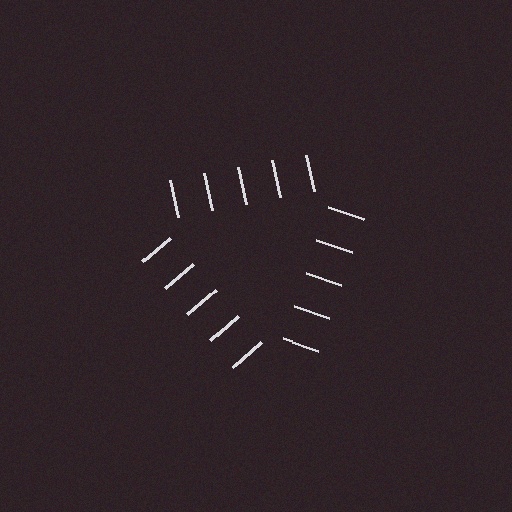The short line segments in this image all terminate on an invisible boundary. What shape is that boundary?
An illusory triangle — the line segments terminate on its edges but no continuous stroke is drawn.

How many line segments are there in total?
15 — 5 along each of the 3 edges.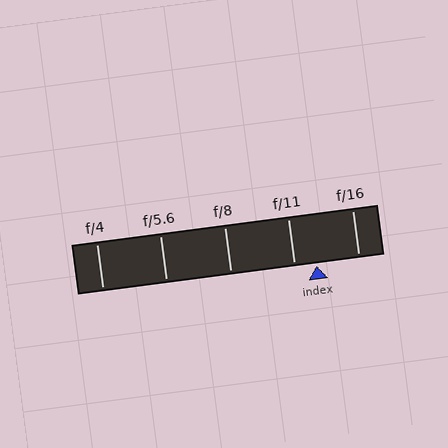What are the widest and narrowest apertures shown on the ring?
The widest aperture shown is f/4 and the narrowest is f/16.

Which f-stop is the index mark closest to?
The index mark is closest to f/11.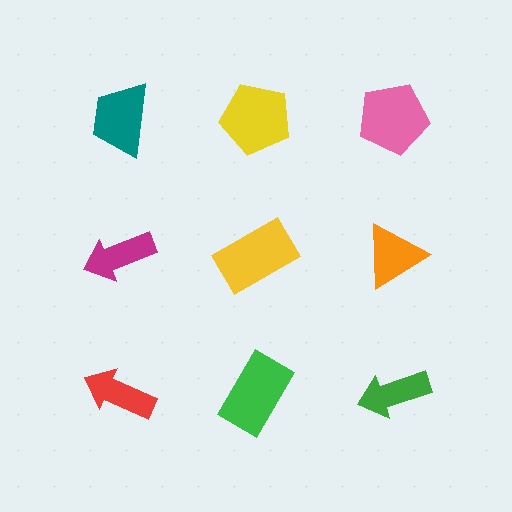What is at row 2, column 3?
An orange triangle.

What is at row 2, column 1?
A magenta arrow.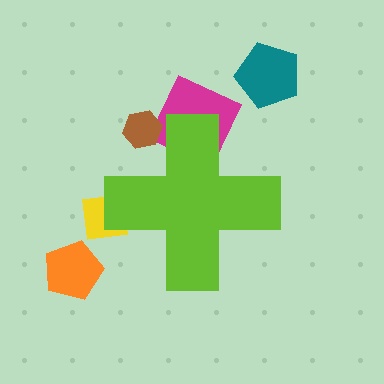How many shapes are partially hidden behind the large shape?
3 shapes are partially hidden.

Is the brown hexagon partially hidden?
Yes, the brown hexagon is partially hidden behind the lime cross.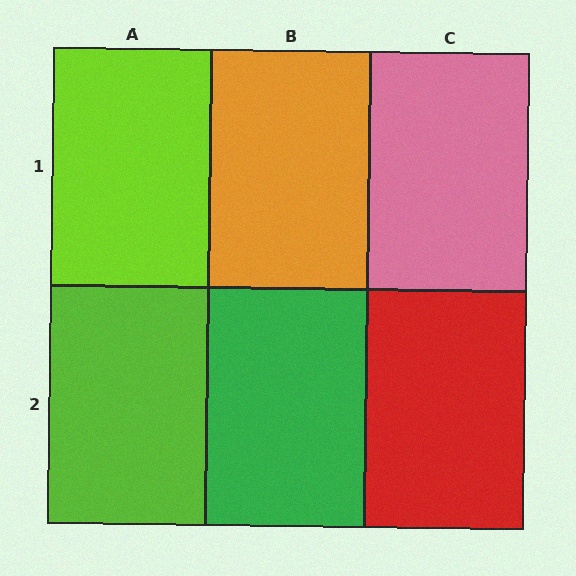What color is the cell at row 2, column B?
Green.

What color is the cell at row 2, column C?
Red.